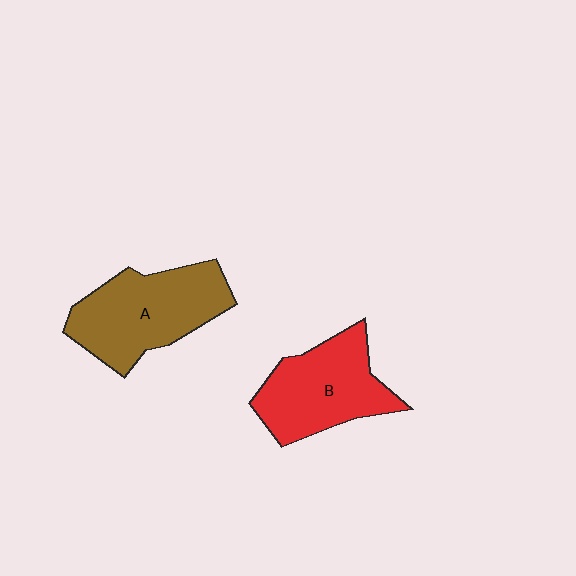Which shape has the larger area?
Shape A (brown).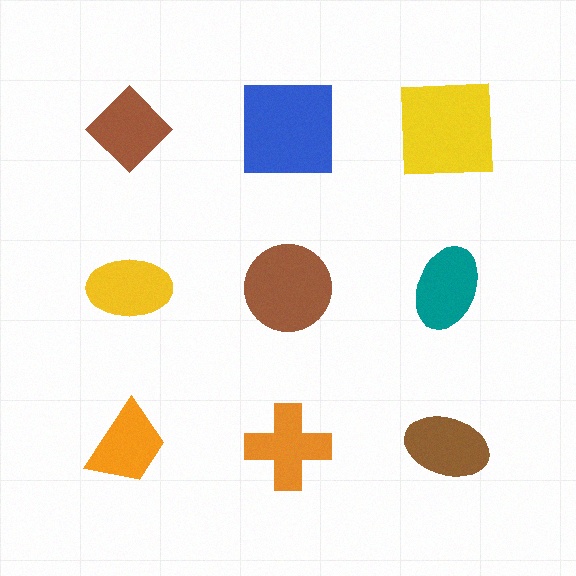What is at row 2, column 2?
A brown circle.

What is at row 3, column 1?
An orange trapezoid.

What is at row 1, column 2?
A blue square.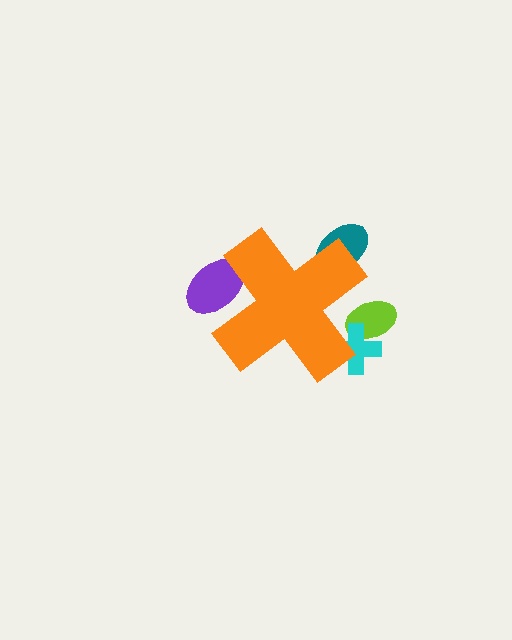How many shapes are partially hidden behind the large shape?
4 shapes are partially hidden.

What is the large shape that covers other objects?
An orange cross.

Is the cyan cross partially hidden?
Yes, the cyan cross is partially hidden behind the orange cross.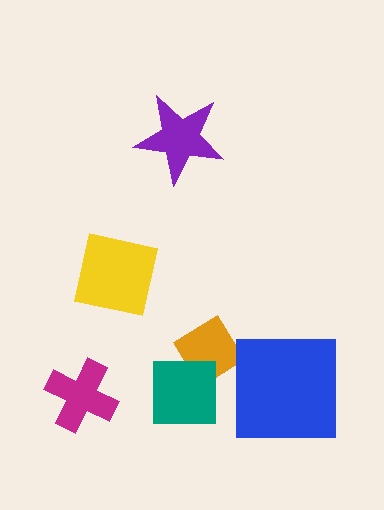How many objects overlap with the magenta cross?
0 objects overlap with the magenta cross.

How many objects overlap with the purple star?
0 objects overlap with the purple star.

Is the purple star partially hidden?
No, no other shape covers it.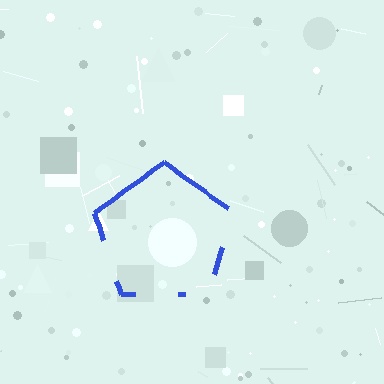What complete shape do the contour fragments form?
The contour fragments form a pentagon.